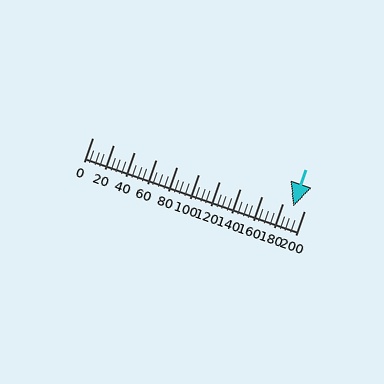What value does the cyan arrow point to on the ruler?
The cyan arrow points to approximately 190.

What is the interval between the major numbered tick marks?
The major tick marks are spaced 20 units apart.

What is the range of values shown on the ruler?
The ruler shows values from 0 to 200.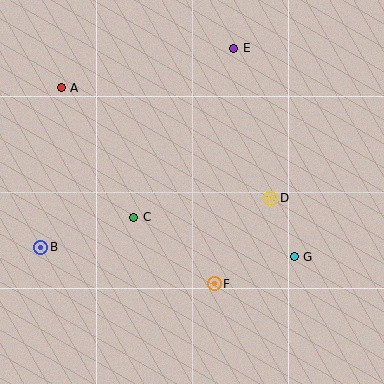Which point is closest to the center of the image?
Point C at (134, 218) is closest to the center.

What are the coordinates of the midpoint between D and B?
The midpoint between D and B is at (156, 223).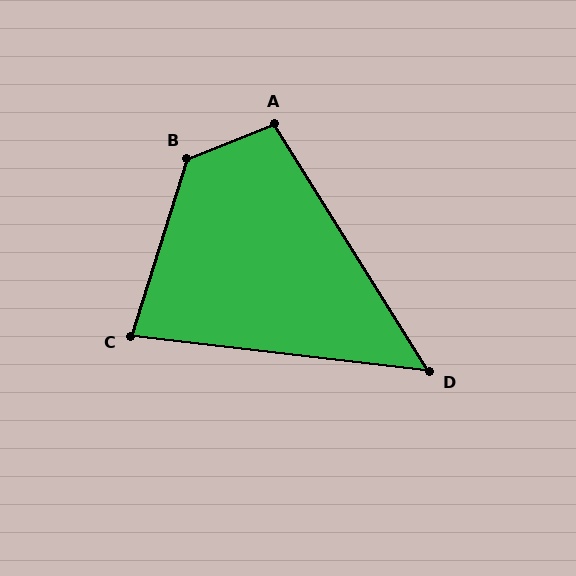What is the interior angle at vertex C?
Approximately 79 degrees (acute).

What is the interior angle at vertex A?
Approximately 101 degrees (obtuse).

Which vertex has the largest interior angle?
B, at approximately 129 degrees.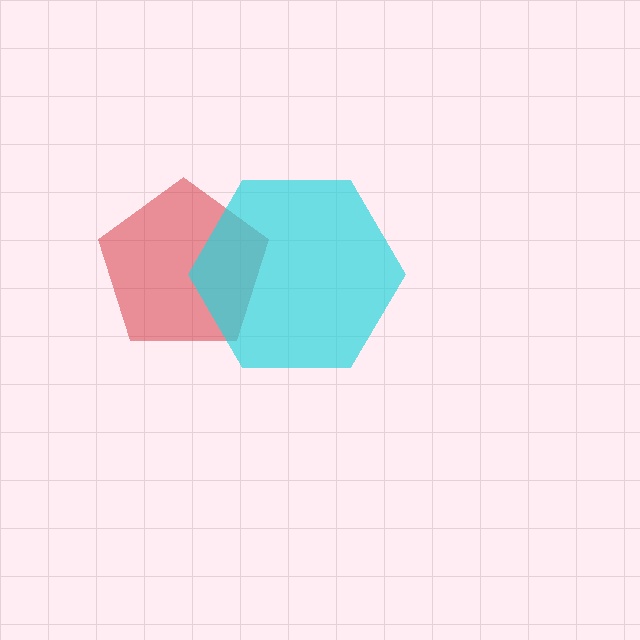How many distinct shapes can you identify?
There are 2 distinct shapes: a red pentagon, a cyan hexagon.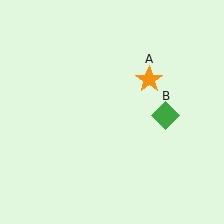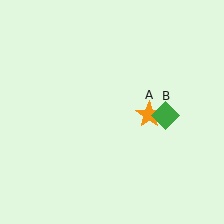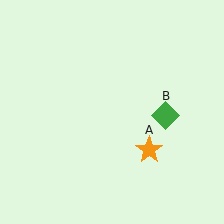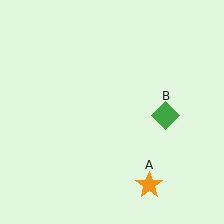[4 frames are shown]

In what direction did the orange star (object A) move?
The orange star (object A) moved down.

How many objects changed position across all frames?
1 object changed position: orange star (object A).